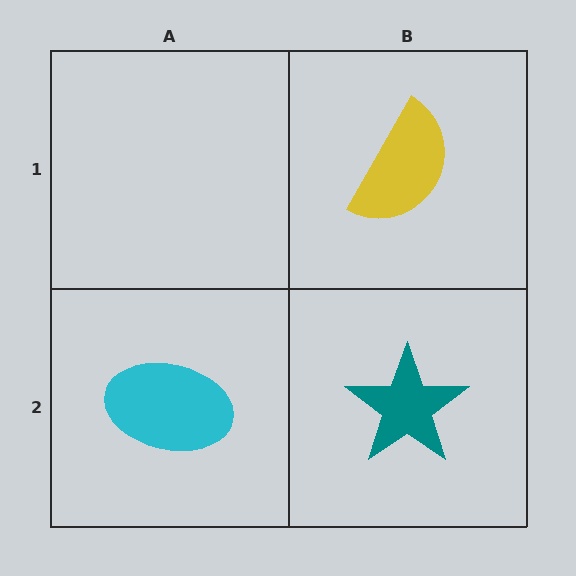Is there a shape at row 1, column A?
No, that cell is empty.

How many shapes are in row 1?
1 shape.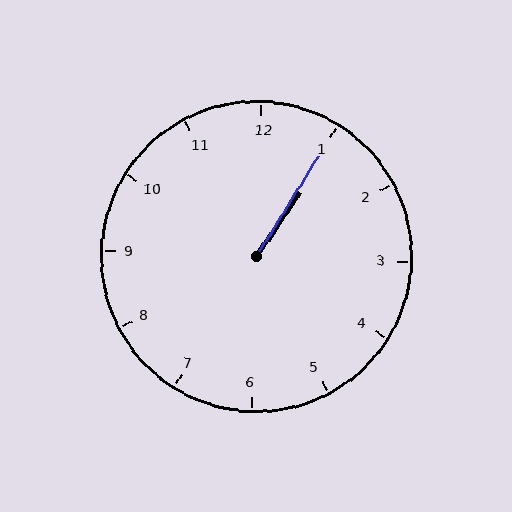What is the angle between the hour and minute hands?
Approximately 2 degrees.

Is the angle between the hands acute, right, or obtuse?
It is acute.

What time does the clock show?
1:05.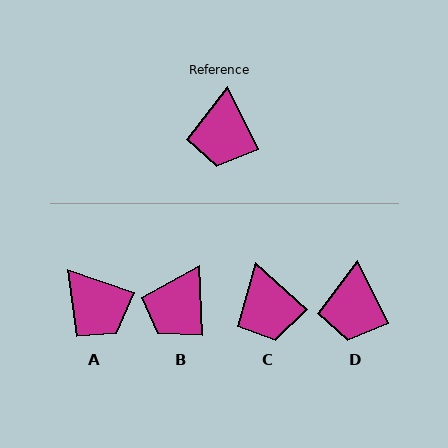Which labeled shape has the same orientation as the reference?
D.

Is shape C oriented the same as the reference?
No, it is off by about 21 degrees.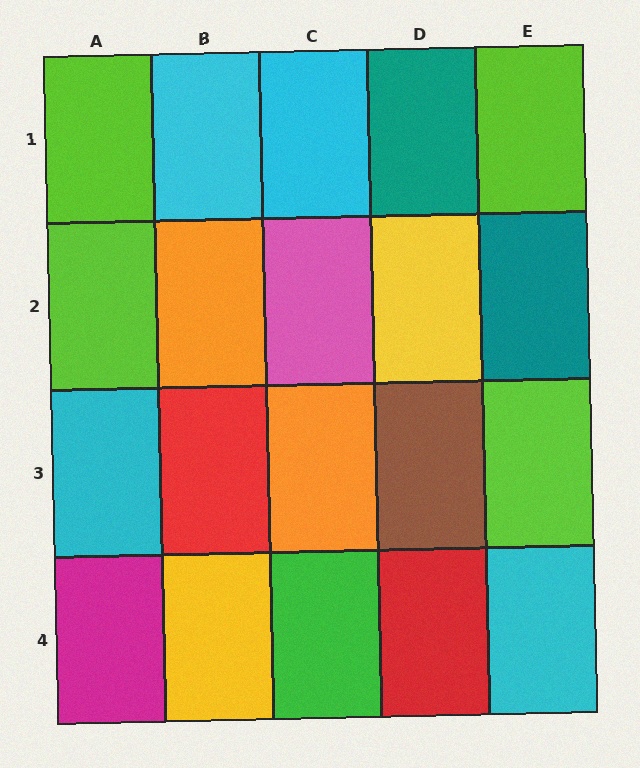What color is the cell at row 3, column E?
Lime.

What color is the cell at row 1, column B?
Cyan.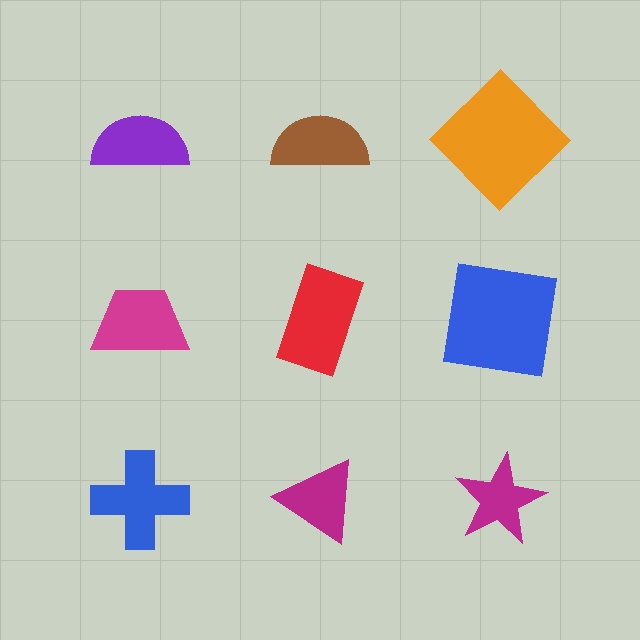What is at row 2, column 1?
A magenta trapezoid.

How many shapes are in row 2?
3 shapes.